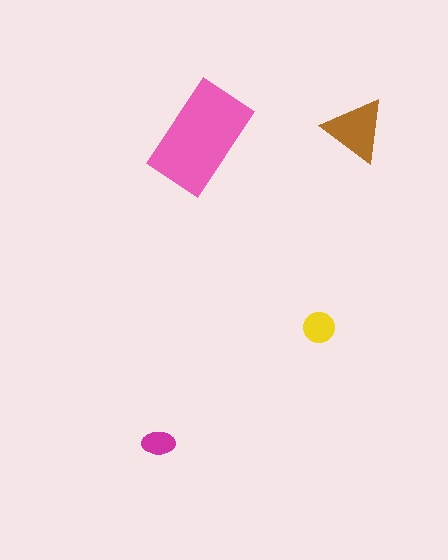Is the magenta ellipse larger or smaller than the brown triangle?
Smaller.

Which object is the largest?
The pink rectangle.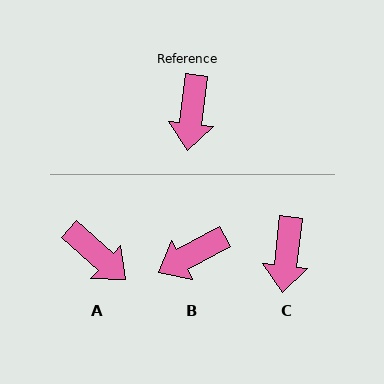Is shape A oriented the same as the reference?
No, it is off by about 55 degrees.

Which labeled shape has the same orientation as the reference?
C.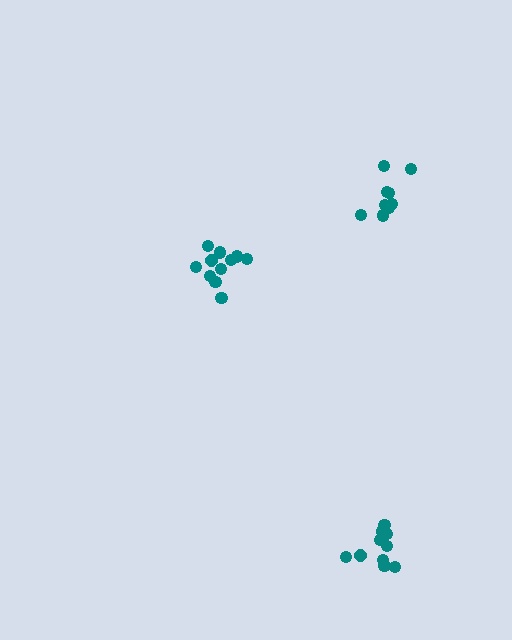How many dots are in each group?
Group 1: 11 dots, Group 2: 9 dots, Group 3: 10 dots (30 total).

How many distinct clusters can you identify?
There are 3 distinct clusters.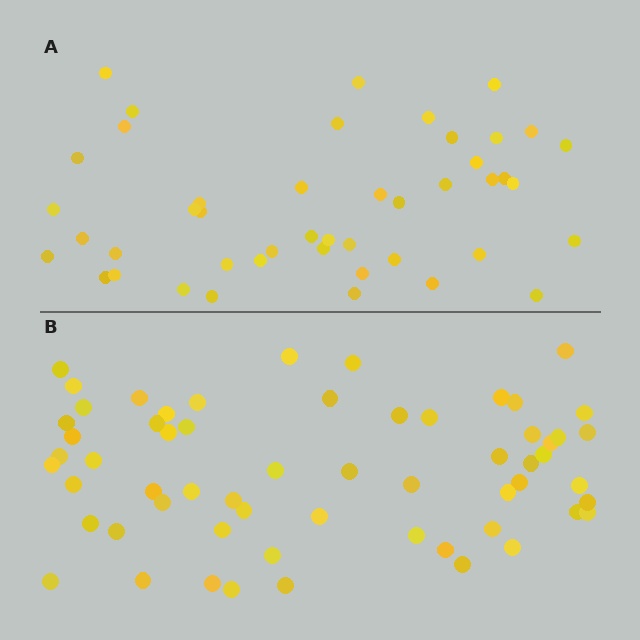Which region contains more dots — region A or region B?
Region B (the bottom region) has more dots.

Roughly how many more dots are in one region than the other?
Region B has approximately 15 more dots than region A.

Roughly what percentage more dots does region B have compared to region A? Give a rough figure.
About 35% more.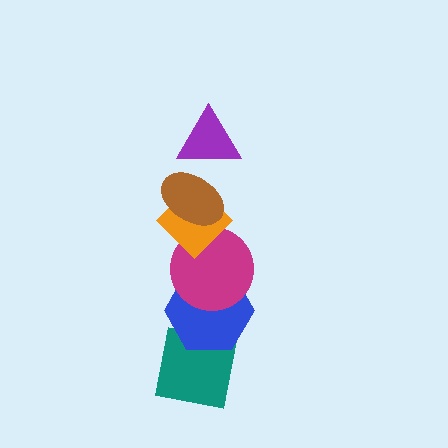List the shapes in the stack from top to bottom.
From top to bottom: the purple triangle, the brown ellipse, the orange diamond, the magenta circle, the blue hexagon, the teal square.